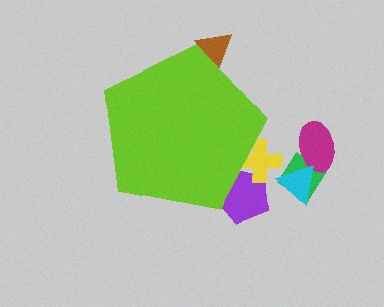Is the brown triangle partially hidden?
Yes, the brown triangle is partially hidden behind the lime pentagon.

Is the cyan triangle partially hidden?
No, the cyan triangle is fully visible.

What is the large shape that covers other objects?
A lime pentagon.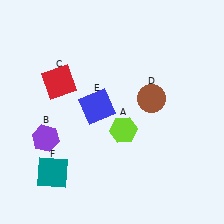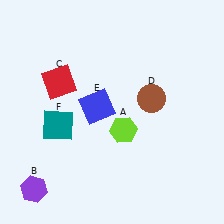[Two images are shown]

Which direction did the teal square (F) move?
The teal square (F) moved up.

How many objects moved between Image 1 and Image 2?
2 objects moved between the two images.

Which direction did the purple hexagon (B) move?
The purple hexagon (B) moved down.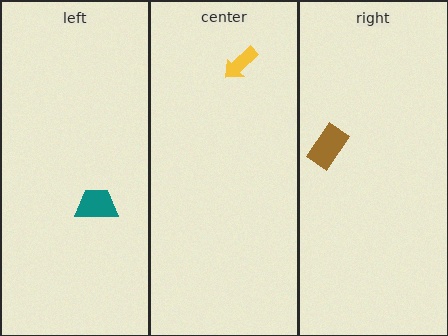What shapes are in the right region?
The brown rectangle.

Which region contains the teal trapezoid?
The left region.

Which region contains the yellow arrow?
The center region.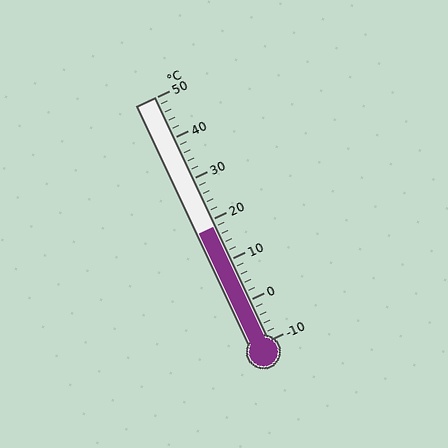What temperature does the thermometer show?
The thermometer shows approximately 18°C.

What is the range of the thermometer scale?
The thermometer scale ranges from -10°C to 50°C.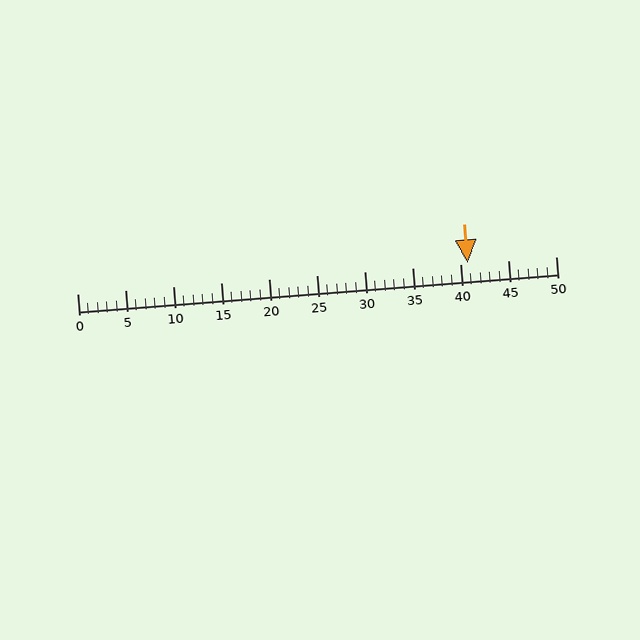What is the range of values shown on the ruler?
The ruler shows values from 0 to 50.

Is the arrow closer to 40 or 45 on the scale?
The arrow is closer to 40.